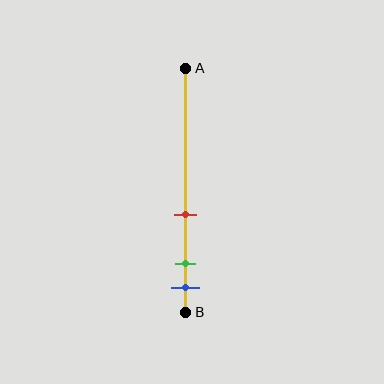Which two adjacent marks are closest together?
The green and blue marks are the closest adjacent pair.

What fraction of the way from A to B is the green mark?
The green mark is approximately 80% (0.8) of the way from A to B.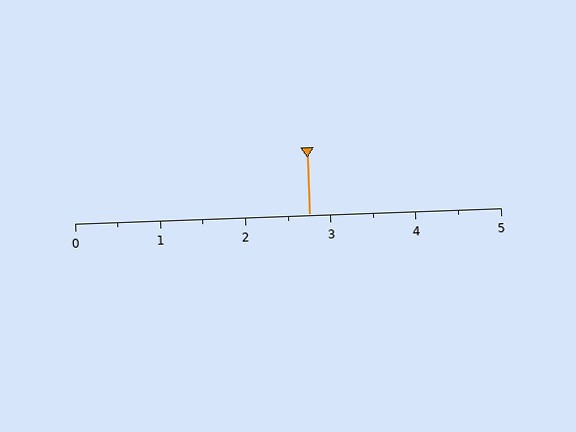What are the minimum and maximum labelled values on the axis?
The axis runs from 0 to 5.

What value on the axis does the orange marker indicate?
The marker indicates approximately 2.8.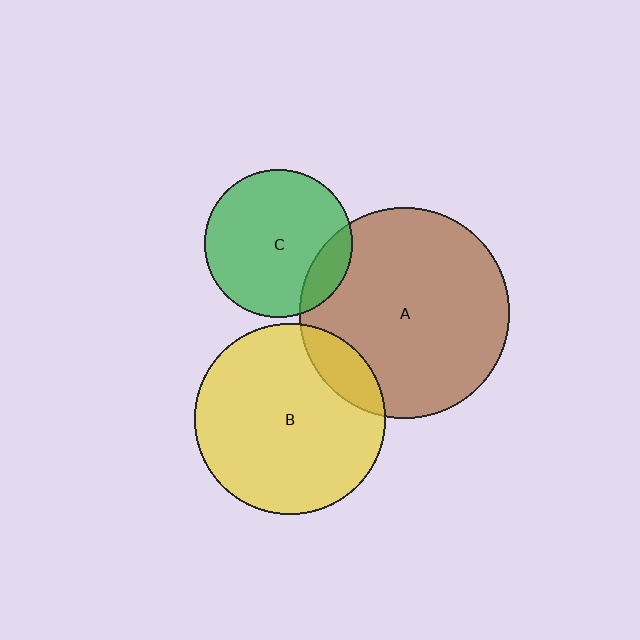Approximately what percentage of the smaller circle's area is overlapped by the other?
Approximately 15%.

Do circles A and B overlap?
Yes.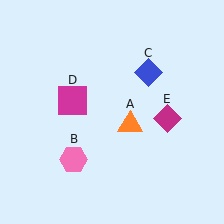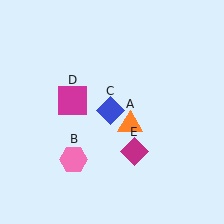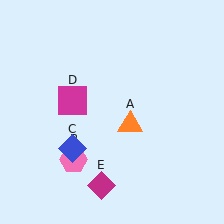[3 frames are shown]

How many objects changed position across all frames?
2 objects changed position: blue diamond (object C), magenta diamond (object E).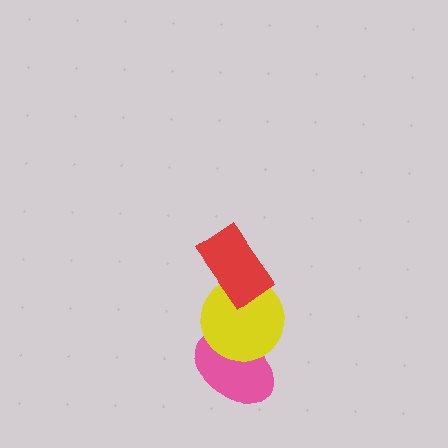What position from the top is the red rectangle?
The red rectangle is 1st from the top.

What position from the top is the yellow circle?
The yellow circle is 2nd from the top.